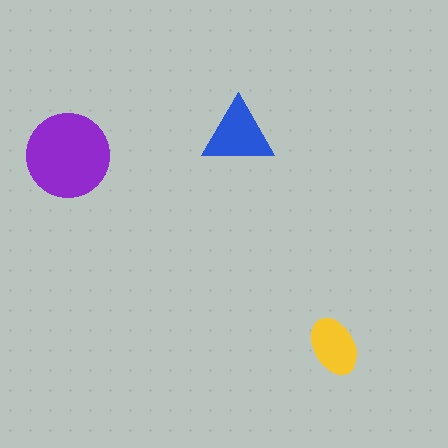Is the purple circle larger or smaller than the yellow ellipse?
Larger.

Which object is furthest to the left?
The purple circle is leftmost.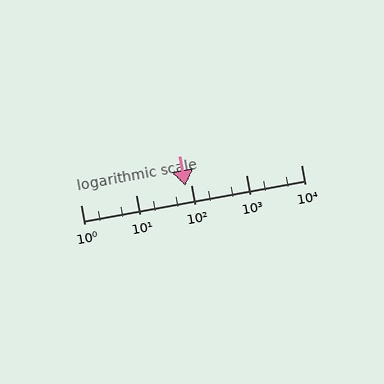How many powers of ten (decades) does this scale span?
The scale spans 4 decades, from 1 to 10000.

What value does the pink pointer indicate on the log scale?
The pointer indicates approximately 79.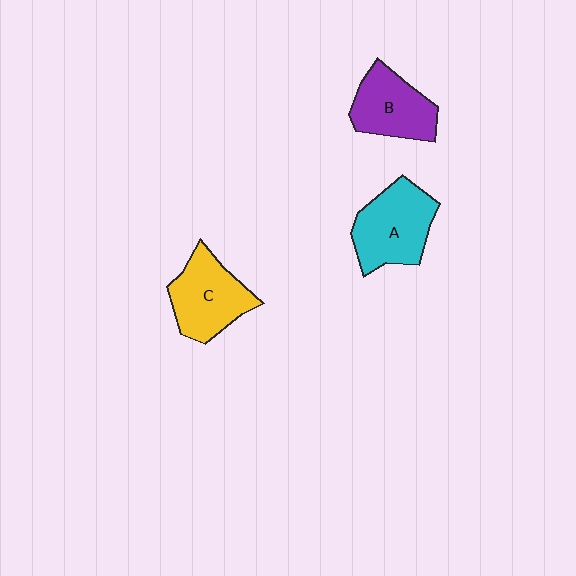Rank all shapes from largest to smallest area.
From largest to smallest: A (cyan), C (yellow), B (purple).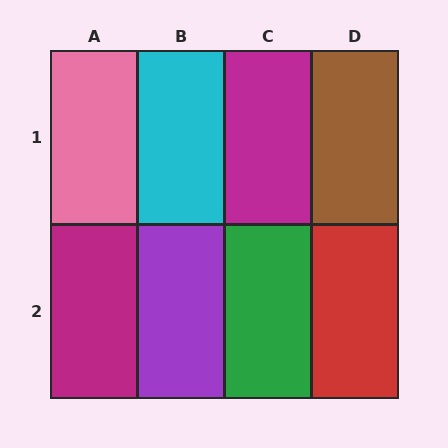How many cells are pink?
1 cell is pink.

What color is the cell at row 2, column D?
Red.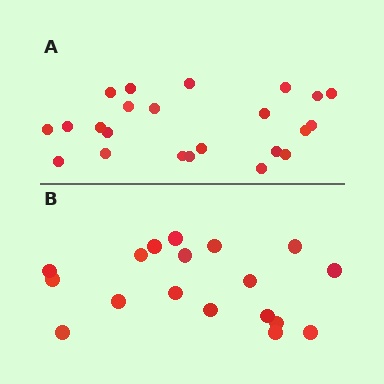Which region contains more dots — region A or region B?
Region A (the top region) has more dots.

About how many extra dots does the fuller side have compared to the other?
Region A has about 5 more dots than region B.